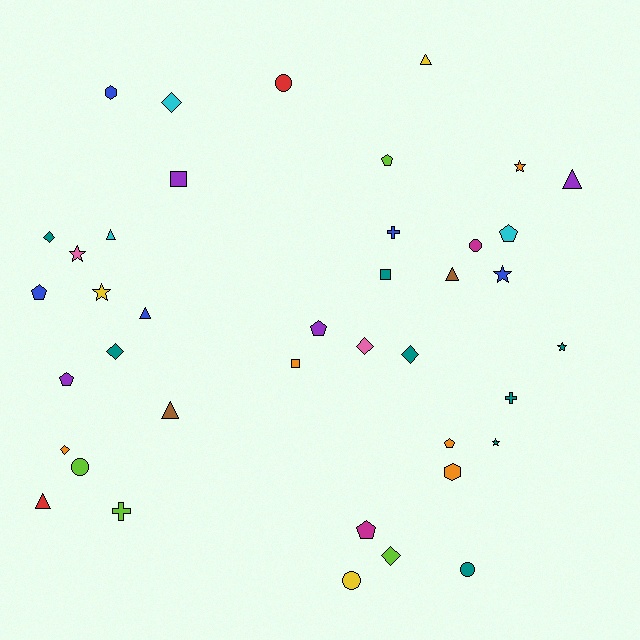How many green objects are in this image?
There are no green objects.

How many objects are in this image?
There are 40 objects.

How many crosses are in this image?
There are 3 crosses.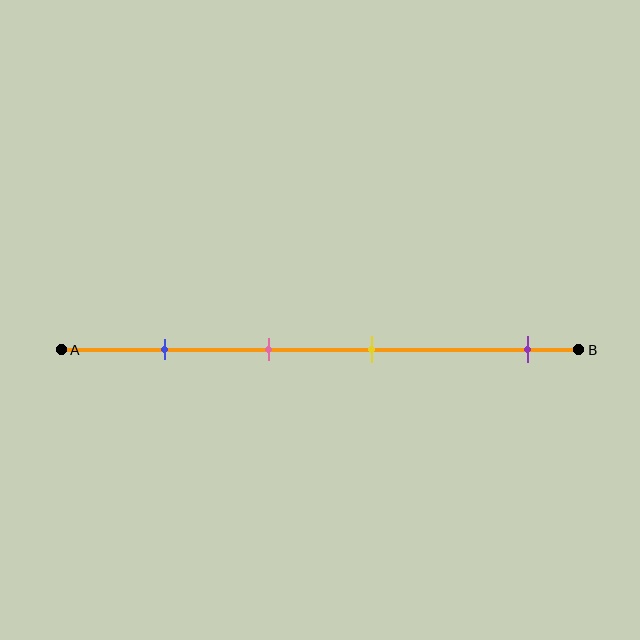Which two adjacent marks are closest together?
The pink and yellow marks are the closest adjacent pair.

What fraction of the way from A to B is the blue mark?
The blue mark is approximately 20% (0.2) of the way from A to B.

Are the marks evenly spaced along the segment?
No, the marks are not evenly spaced.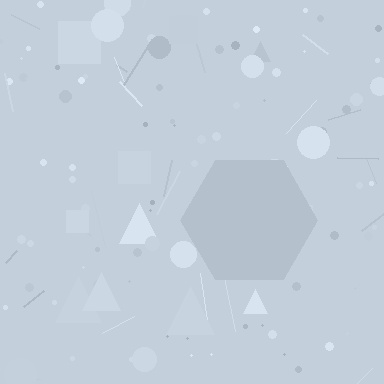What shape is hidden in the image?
A hexagon is hidden in the image.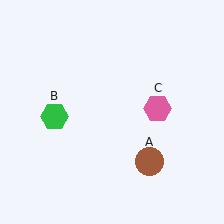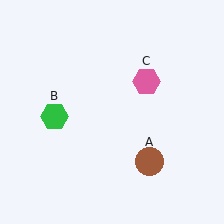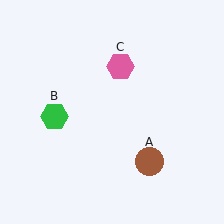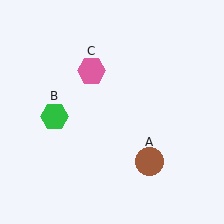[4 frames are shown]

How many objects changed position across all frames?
1 object changed position: pink hexagon (object C).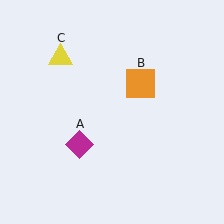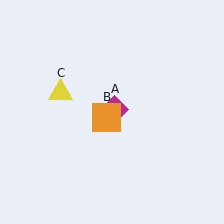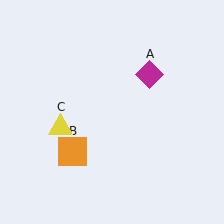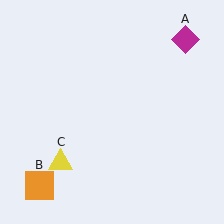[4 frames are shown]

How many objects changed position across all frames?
3 objects changed position: magenta diamond (object A), orange square (object B), yellow triangle (object C).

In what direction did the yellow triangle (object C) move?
The yellow triangle (object C) moved down.